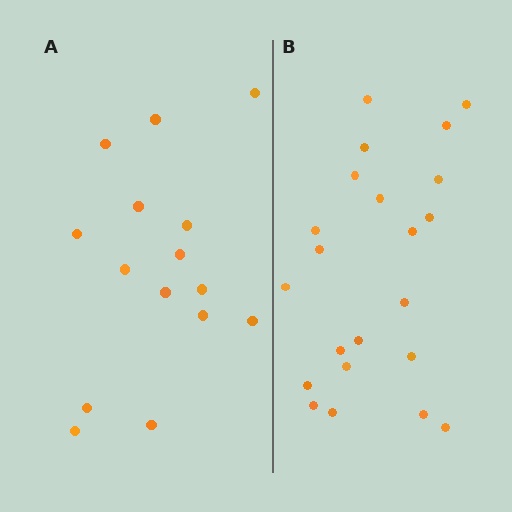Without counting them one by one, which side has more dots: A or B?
Region B (the right region) has more dots.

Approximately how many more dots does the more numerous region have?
Region B has roughly 8 or so more dots than region A.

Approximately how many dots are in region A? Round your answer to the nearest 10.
About 20 dots. (The exact count is 15, which rounds to 20.)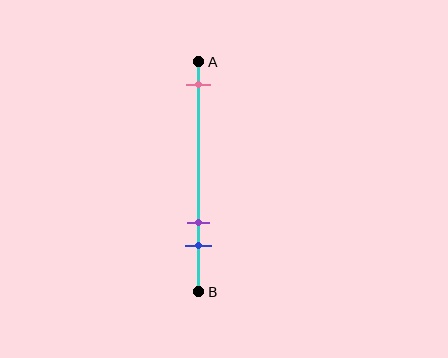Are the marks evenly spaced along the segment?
No, the marks are not evenly spaced.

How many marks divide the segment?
There are 3 marks dividing the segment.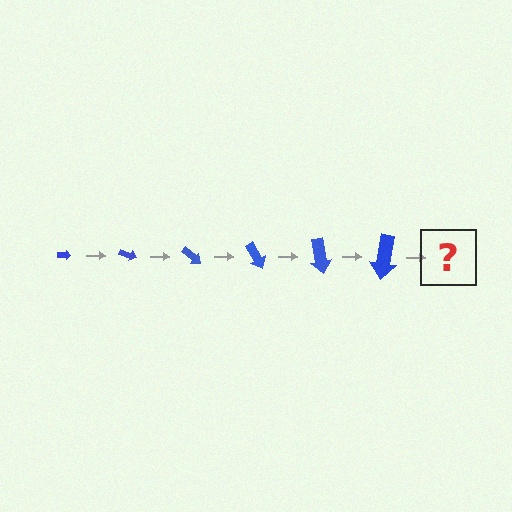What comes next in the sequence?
The next element should be an arrow, larger than the previous one and rotated 120 degrees from the start.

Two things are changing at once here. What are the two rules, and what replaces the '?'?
The two rules are that the arrow grows larger each step and it rotates 20 degrees each step. The '?' should be an arrow, larger than the previous one and rotated 120 degrees from the start.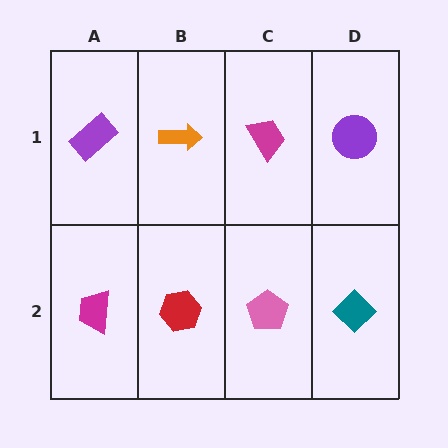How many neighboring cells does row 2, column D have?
2.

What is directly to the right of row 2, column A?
A red hexagon.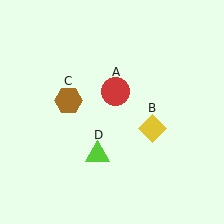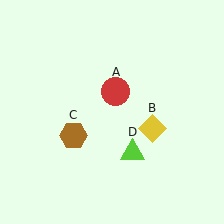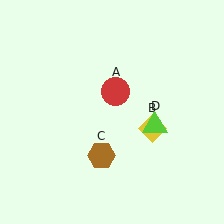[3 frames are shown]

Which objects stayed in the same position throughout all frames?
Red circle (object A) and yellow diamond (object B) remained stationary.